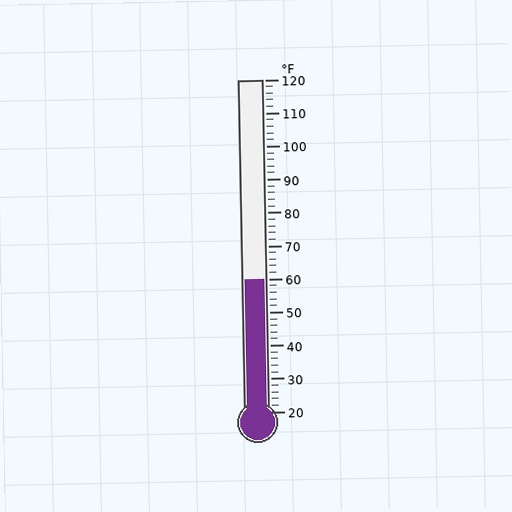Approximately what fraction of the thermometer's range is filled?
The thermometer is filled to approximately 40% of its range.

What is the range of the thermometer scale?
The thermometer scale ranges from 20°F to 120°F.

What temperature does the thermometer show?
The thermometer shows approximately 60°F.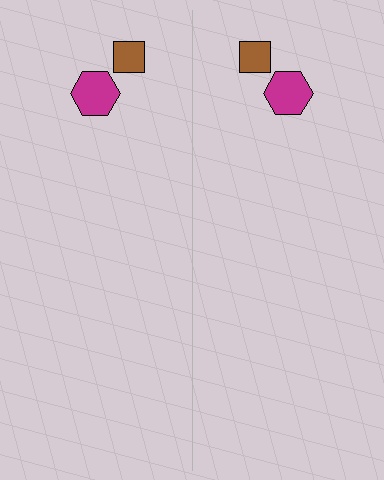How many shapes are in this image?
There are 4 shapes in this image.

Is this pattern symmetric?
Yes, this pattern has bilateral (reflection) symmetry.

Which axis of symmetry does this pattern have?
The pattern has a vertical axis of symmetry running through the center of the image.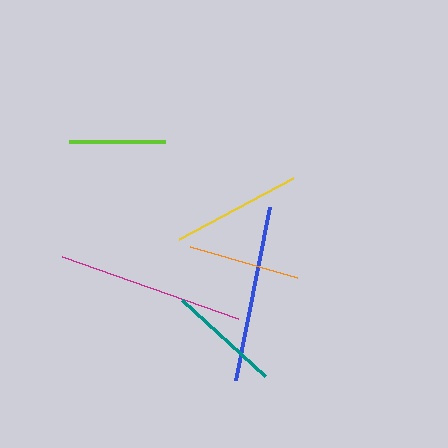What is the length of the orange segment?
The orange segment is approximately 112 pixels long.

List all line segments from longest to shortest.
From longest to shortest: magenta, blue, yellow, teal, orange, lime.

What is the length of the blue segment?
The blue segment is approximately 176 pixels long.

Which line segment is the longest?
The magenta line is the longest at approximately 186 pixels.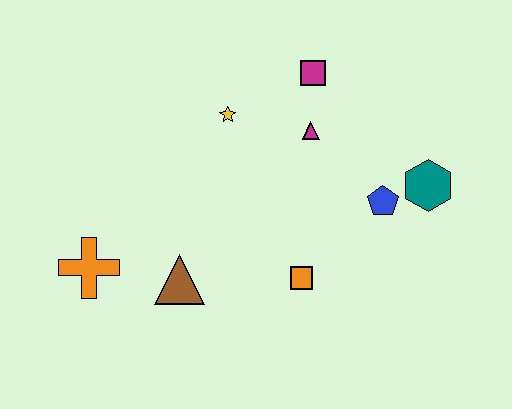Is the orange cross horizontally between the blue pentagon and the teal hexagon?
No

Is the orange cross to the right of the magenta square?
No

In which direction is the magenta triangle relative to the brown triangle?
The magenta triangle is above the brown triangle.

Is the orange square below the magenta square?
Yes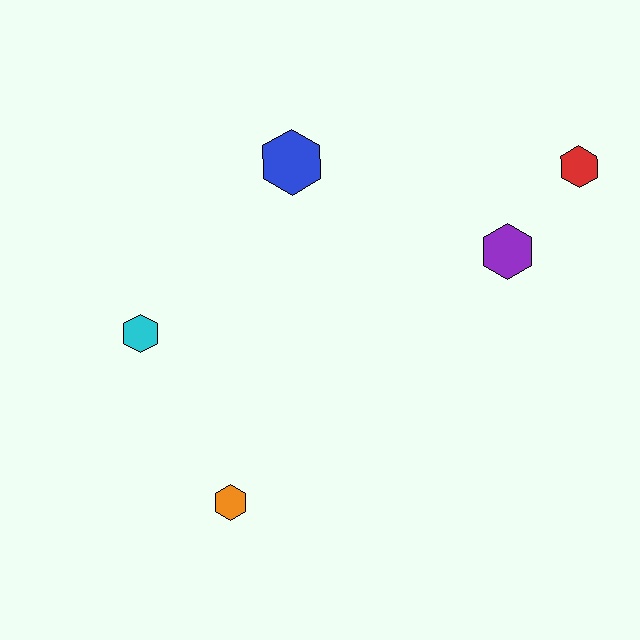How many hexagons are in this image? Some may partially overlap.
There are 5 hexagons.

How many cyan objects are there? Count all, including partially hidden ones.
There is 1 cyan object.